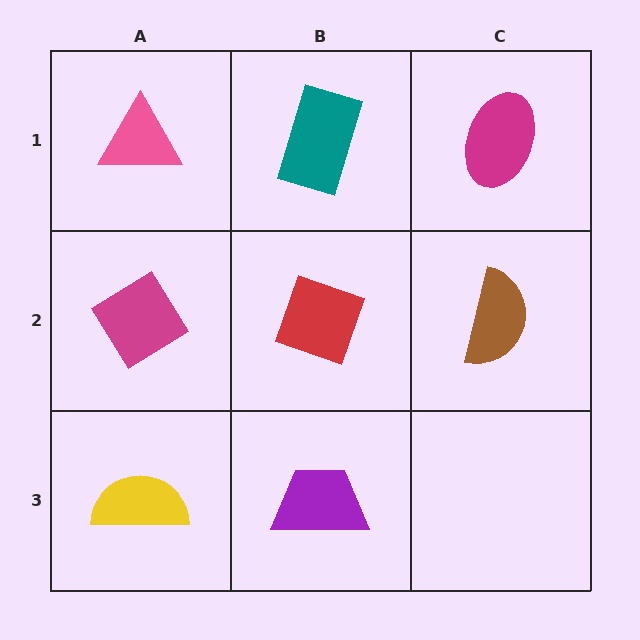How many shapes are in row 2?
3 shapes.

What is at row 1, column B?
A teal rectangle.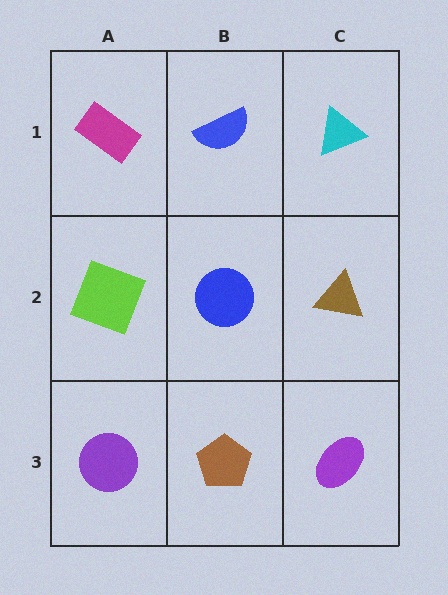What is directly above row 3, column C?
A brown triangle.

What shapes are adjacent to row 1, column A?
A lime square (row 2, column A), a blue semicircle (row 1, column B).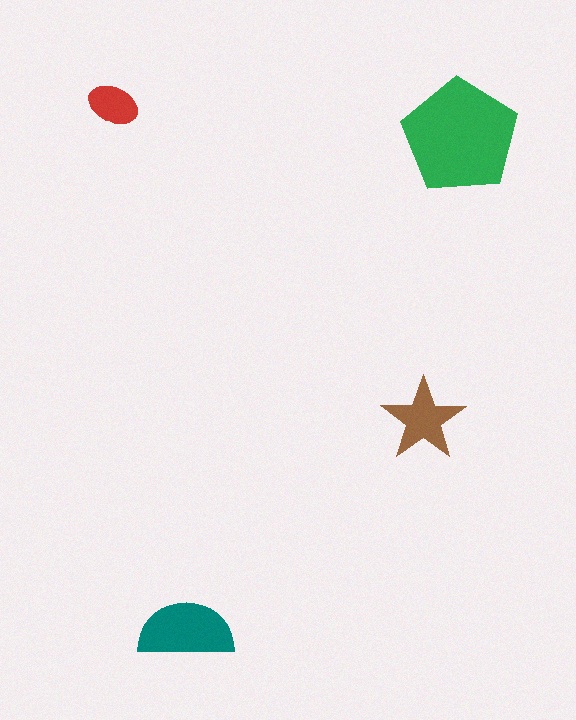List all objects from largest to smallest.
The green pentagon, the teal semicircle, the brown star, the red ellipse.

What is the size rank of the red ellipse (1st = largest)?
4th.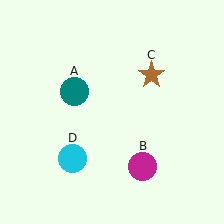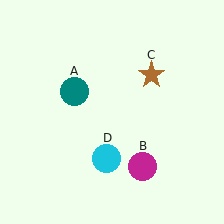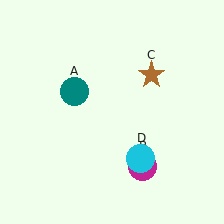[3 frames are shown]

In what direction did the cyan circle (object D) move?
The cyan circle (object D) moved right.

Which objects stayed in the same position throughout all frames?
Teal circle (object A) and magenta circle (object B) and brown star (object C) remained stationary.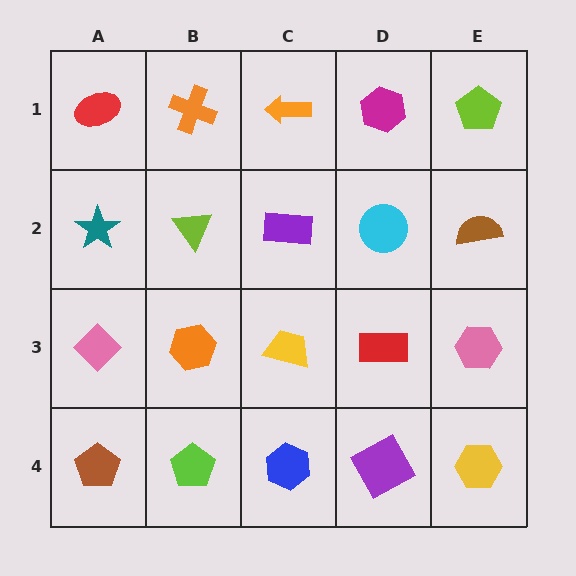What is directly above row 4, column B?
An orange hexagon.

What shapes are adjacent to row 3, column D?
A cyan circle (row 2, column D), a purple square (row 4, column D), a yellow trapezoid (row 3, column C), a pink hexagon (row 3, column E).